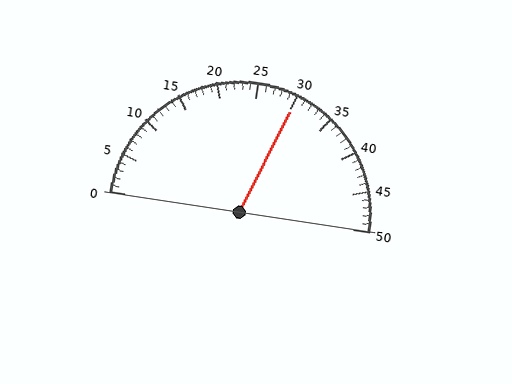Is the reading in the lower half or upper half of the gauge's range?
The reading is in the upper half of the range (0 to 50).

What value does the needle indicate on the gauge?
The needle indicates approximately 30.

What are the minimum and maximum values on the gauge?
The gauge ranges from 0 to 50.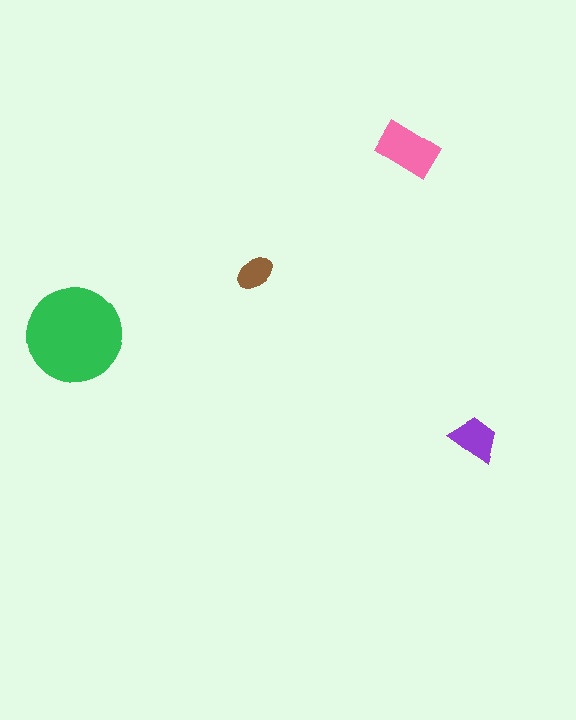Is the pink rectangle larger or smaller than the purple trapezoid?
Larger.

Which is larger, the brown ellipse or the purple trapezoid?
The purple trapezoid.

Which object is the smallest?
The brown ellipse.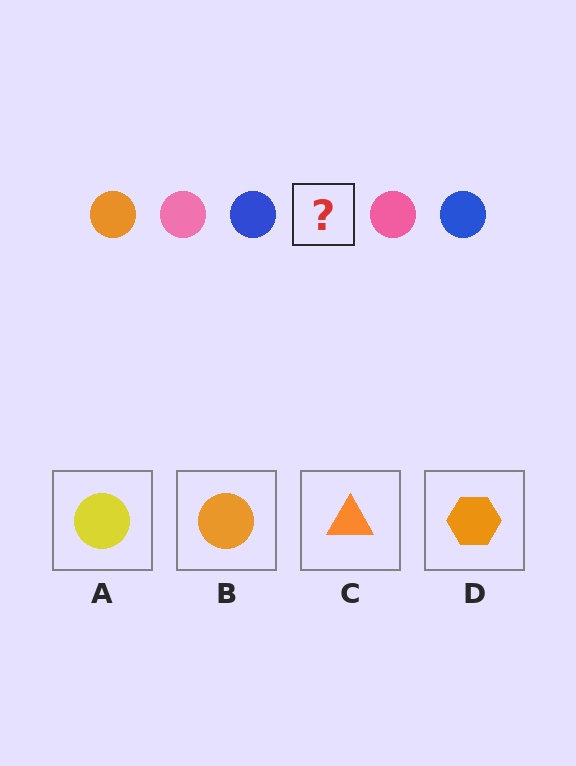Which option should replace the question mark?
Option B.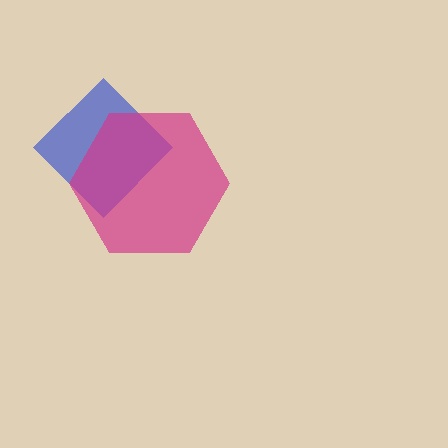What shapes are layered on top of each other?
The layered shapes are: a blue diamond, a magenta hexagon.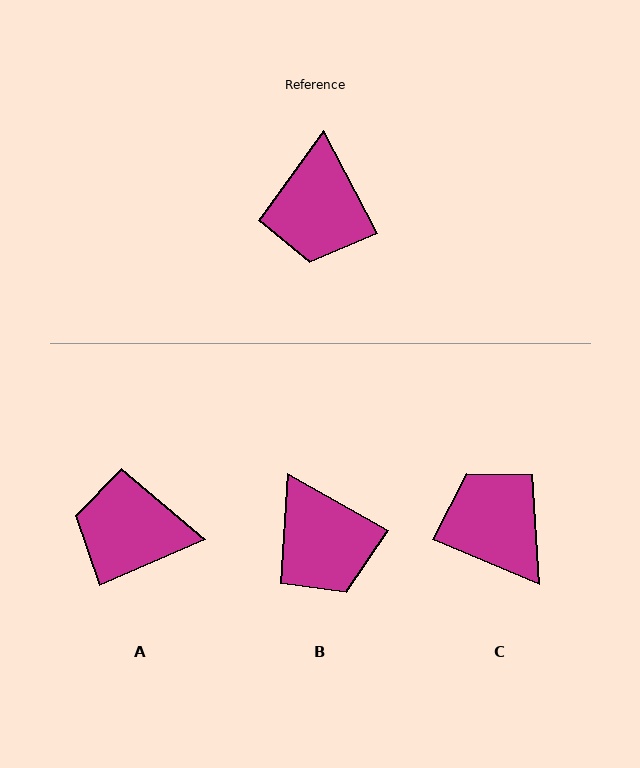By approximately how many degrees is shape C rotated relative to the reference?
Approximately 141 degrees clockwise.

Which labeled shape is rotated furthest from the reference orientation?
C, about 141 degrees away.